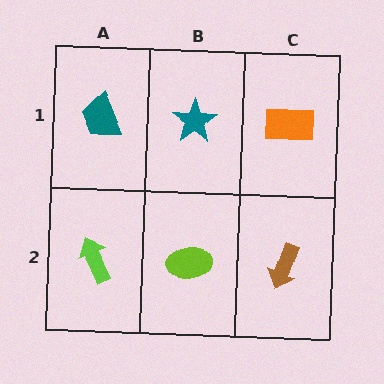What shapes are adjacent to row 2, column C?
An orange rectangle (row 1, column C), a lime ellipse (row 2, column B).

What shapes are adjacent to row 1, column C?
A brown arrow (row 2, column C), a teal star (row 1, column B).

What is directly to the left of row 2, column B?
A lime arrow.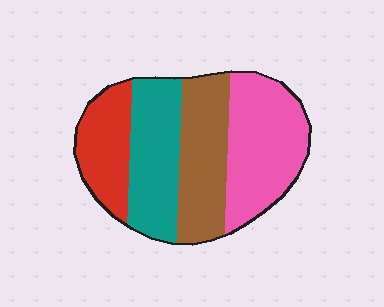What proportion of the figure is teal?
Teal takes up less than a quarter of the figure.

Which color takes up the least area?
Red, at roughly 20%.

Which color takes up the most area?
Pink, at roughly 30%.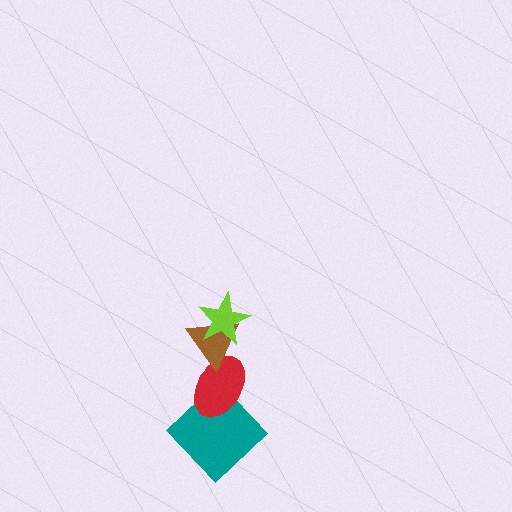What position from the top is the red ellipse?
The red ellipse is 3rd from the top.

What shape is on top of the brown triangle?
The lime star is on top of the brown triangle.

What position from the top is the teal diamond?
The teal diamond is 4th from the top.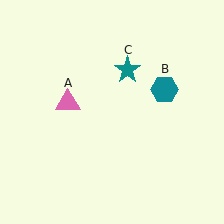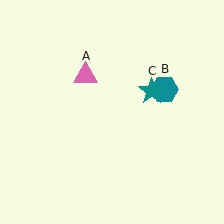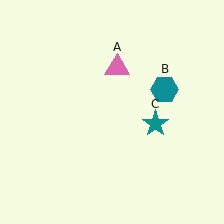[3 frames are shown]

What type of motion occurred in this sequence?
The pink triangle (object A), teal star (object C) rotated clockwise around the center of the scene.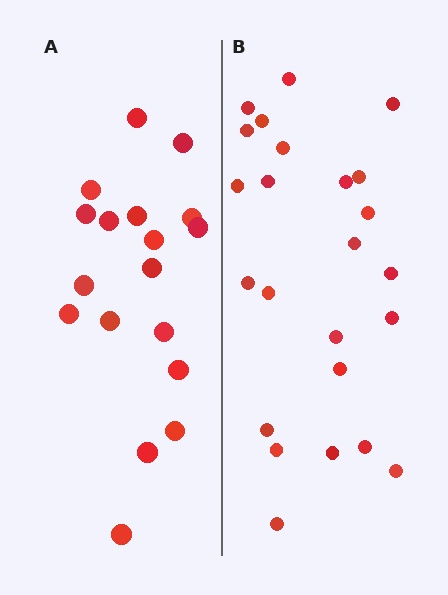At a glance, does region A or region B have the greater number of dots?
Region B (the right region) has more dots.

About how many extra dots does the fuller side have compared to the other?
Region B has about 6 more dots than region A.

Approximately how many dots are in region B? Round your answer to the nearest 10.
About 20 dots. (The exact count is 24, which rounds to 20.)